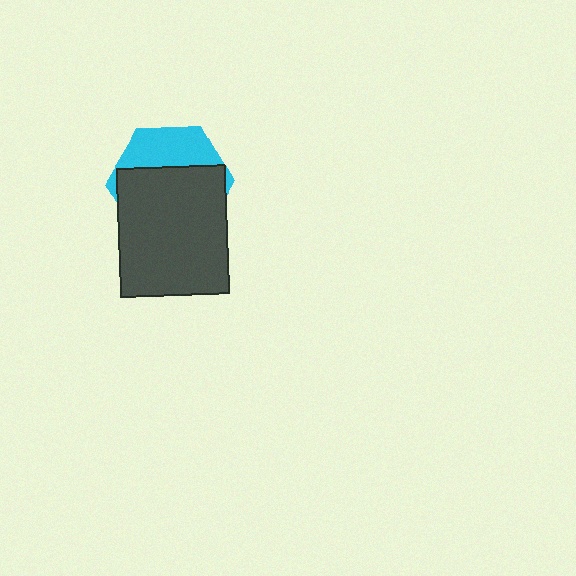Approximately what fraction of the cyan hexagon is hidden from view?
Roughly 66% of the cyan hexagon is hidden behind the dark gray rectangle.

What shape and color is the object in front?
The object in front is a dark gray rectangle.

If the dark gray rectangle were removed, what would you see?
You would see the complete cyan hexagon.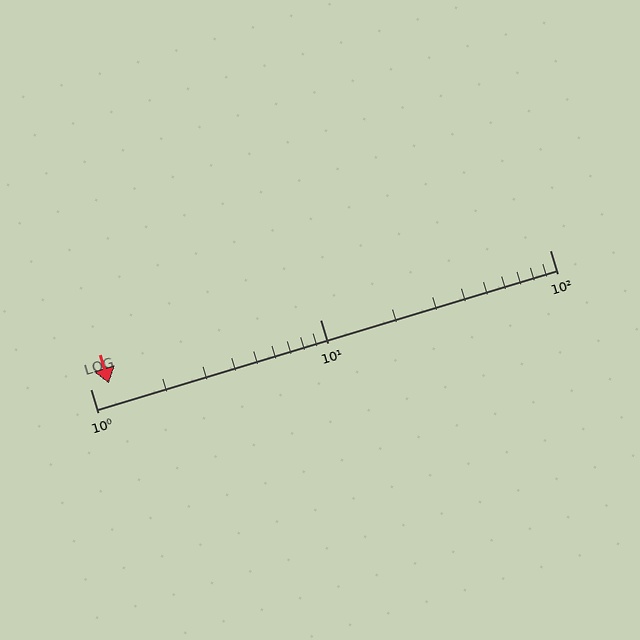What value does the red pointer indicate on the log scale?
The pointer indicates approximately 1.2.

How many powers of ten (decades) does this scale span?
The scale spans 2 decades, from 1 to 100.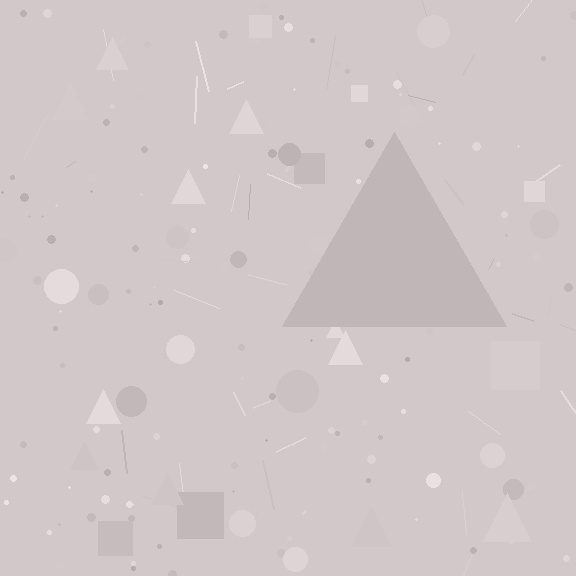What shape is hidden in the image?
A triangle is hidden in the image.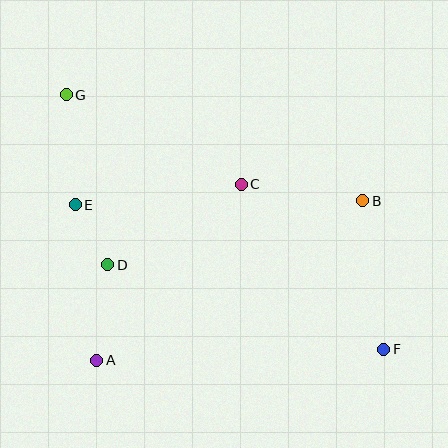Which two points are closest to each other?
Points D and E are closest to each other.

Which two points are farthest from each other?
Points F and G are farthest from each other.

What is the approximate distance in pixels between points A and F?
The distance between A and F is approximately 287 pixels.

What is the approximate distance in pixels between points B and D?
The distance between B and D is approximately 263 pixels.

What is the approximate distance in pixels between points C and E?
The distance between C and E is approximately 167 pixels.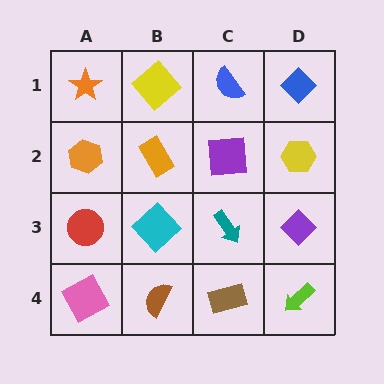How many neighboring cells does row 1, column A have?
2.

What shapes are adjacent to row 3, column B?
An orange rectangle (row 2, column B), a brown semicircle (row 4, column B), a red circle (row 3, column A), a teal arrow (row 3, column C).